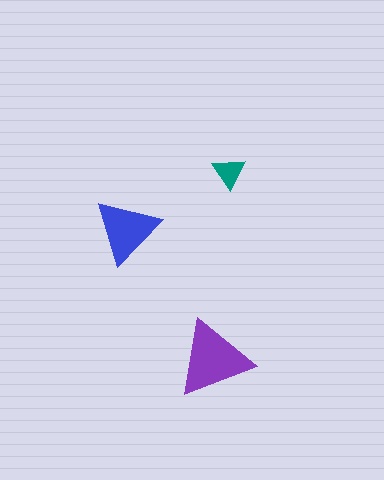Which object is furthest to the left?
The blue triangle is leftmost.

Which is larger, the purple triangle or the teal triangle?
The purple one.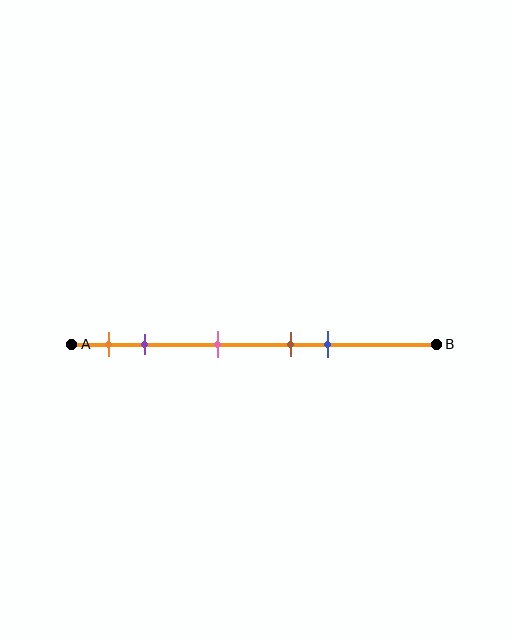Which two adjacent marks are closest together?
The brown and blue marks are the closest adjacent pair.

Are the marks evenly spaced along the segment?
No, the marks are not evenly spaced.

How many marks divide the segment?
There are 5 marks dividing the segment.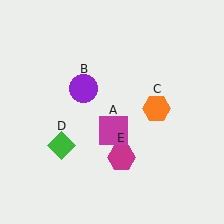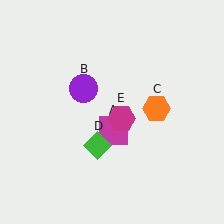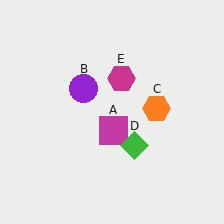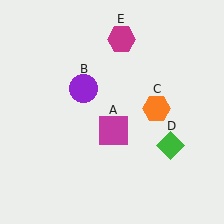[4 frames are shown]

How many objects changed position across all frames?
2 objects changed position: green diamond (object D), magenta hexagon (object E).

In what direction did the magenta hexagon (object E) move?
The magenta hexagon (object E) moved up.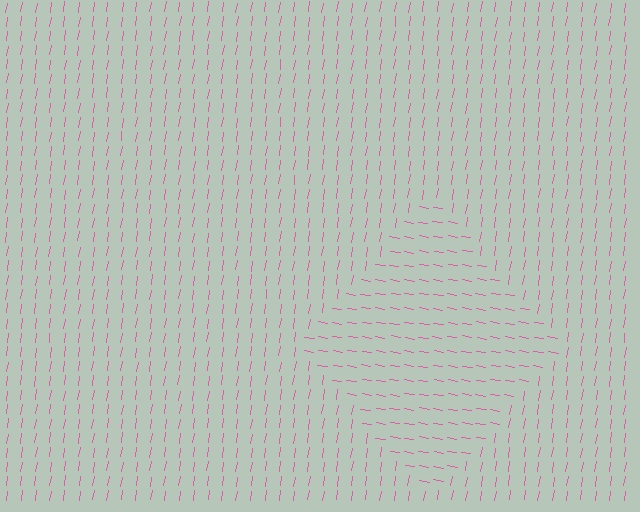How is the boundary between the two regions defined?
The boundary is defined purely by a change in line orientation (approximately 89 degrees difference). All lines are the same color and thickness.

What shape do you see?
I see a diamond.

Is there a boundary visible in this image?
Yes, there is a texture boundary formed by a change in line orientation.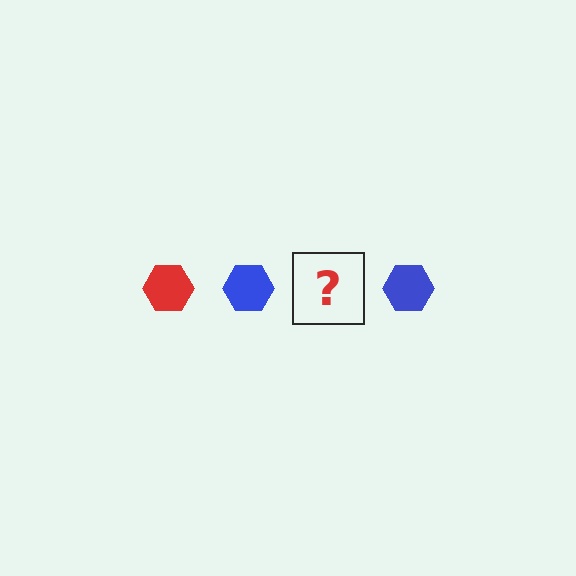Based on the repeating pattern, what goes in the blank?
The blank should be a red hexagon.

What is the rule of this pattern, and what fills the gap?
The rule is that the pattern cycles through red, blue hexagons. The gap should be filled with a red hexagon.